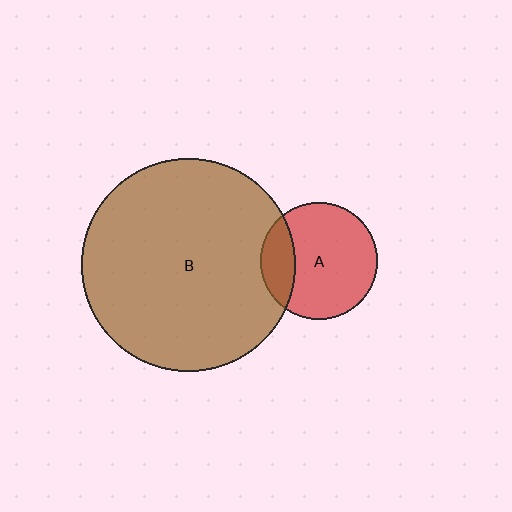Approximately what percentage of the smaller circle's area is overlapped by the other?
Approximately 20%.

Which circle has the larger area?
Circle B (brown).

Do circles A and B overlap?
Yes.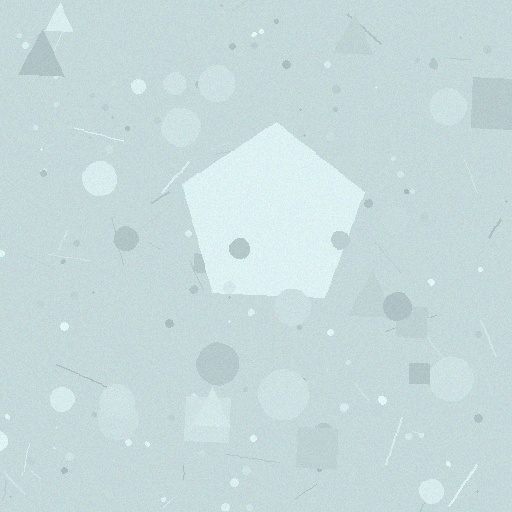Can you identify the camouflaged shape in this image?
The camouflaged shape is a pentagon.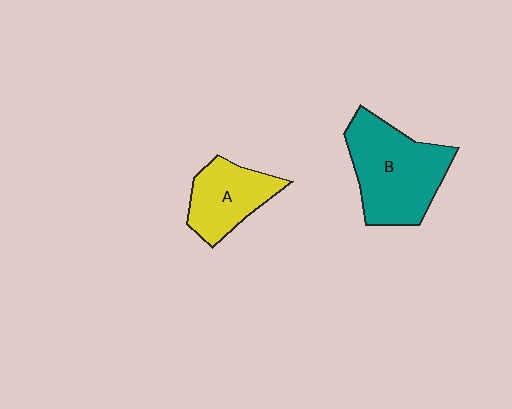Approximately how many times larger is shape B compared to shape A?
Approximately 1.6 times.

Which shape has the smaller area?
Shape A (yellow).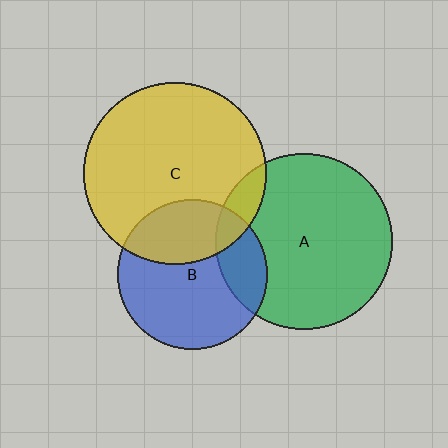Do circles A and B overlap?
Yes.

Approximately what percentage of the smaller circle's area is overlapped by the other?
Approximately 20%.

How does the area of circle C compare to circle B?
Approximately 1.5 times.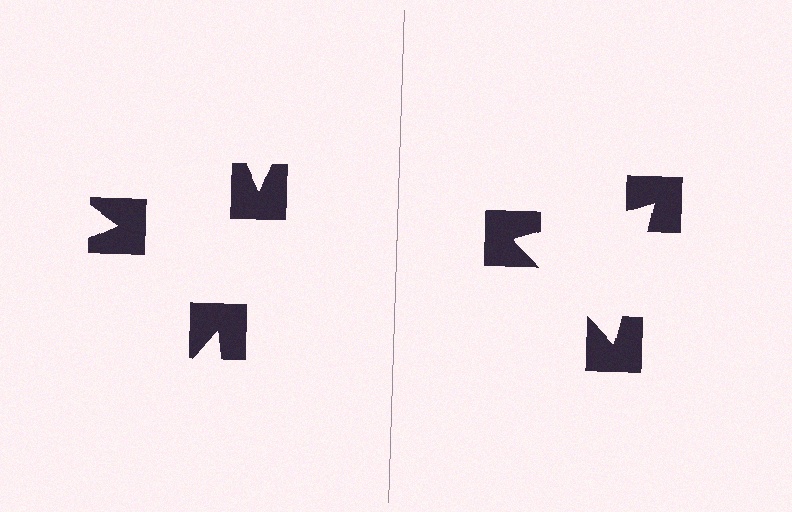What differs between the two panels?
The notched squares are positioned identically on both sides; only the wedge orientations differ. On the right they align to a triangle; on the left they are misaligned.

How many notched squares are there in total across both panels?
6 — 3 on each side.